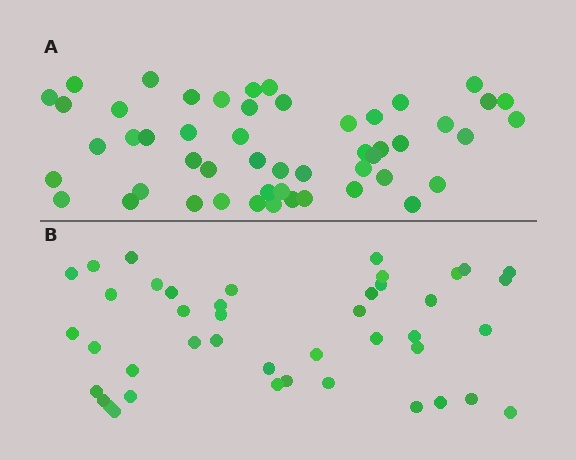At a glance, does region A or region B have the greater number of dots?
Region A (the top region) has more dots.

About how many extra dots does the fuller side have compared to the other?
Region A has roughly 8 or so more dots than region B.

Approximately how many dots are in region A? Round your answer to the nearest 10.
About 50 dots. (The exact count is 51, which rounds to 50.)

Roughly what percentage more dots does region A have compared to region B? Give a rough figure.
About 20% more.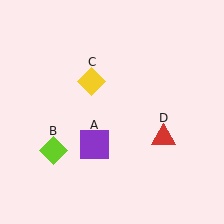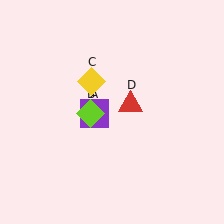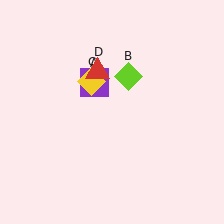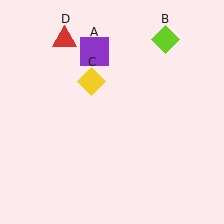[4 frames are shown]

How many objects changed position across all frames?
3 objects changed position: purple square (object A), lime diamond (object B), red triangle (object D).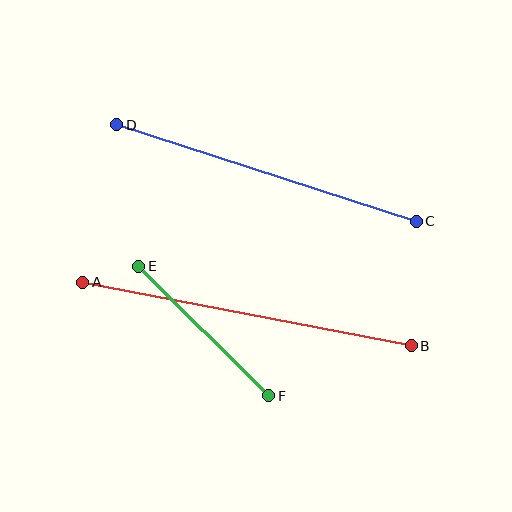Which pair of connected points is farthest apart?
Points A and B are farthest apart.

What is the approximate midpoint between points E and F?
The midpoint is at approximately (204, 331) pixels.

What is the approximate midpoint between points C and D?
The midpoint is at approximately (266, 173) pixels.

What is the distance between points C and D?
The distance is approximately 315 pixels.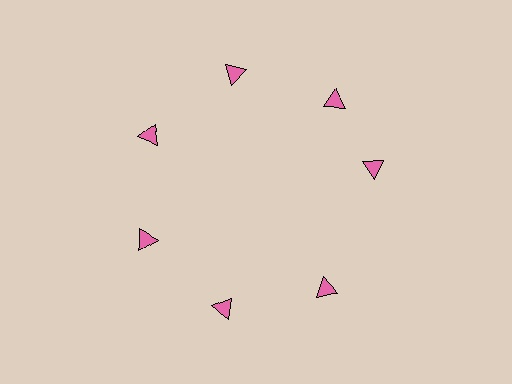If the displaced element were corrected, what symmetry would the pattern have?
It would have 7-fold rotational symmetry — the pattern would map onto itself every 51 degrees.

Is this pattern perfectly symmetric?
No. The 7 pink triangles are arranged in a ring, but one element near the 3 o'clock position is rotated out of alignment along the ring, breaking the 7-fold rotational symmetry.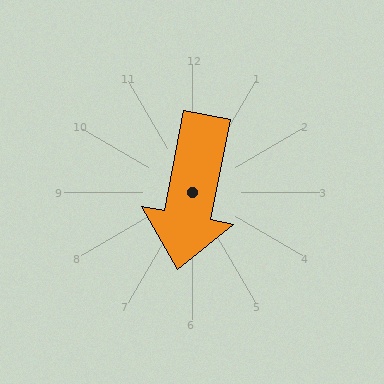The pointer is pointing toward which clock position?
Roughly 6 o'clock.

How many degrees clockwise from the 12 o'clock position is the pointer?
Approximately 191 degrees.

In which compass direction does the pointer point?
South.